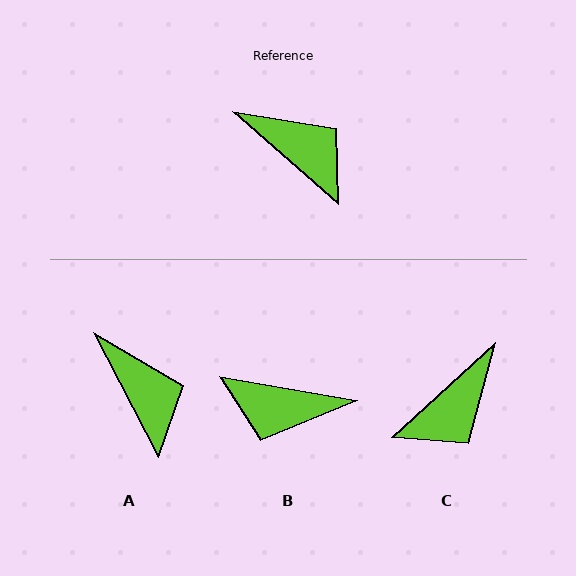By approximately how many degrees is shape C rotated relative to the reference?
Approximately 96 degrees clockwise.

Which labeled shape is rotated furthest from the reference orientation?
B, about 149 degrees away.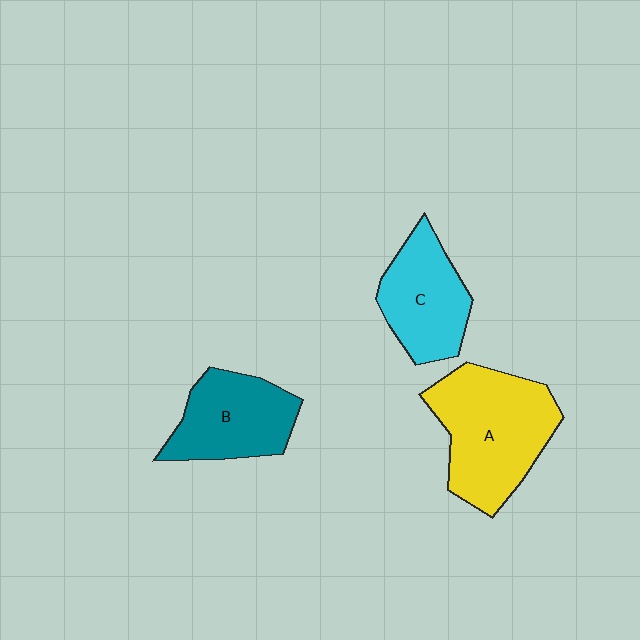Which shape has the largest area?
Shape A (yellow).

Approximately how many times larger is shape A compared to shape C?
Approximately 1.5 times.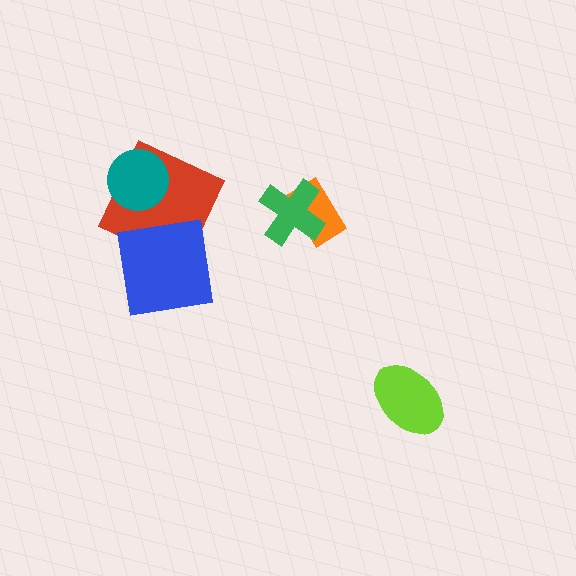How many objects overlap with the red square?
2 objects overlap with the red square.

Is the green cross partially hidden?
No, no other shape covers it.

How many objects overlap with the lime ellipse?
0 objects overlap with the lime ellipse.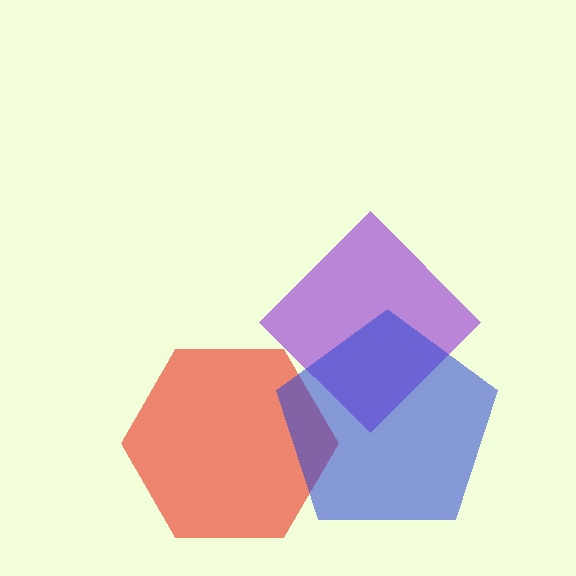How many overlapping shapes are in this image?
There are 3 overlapping shapes in the image.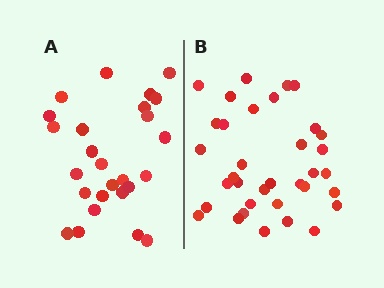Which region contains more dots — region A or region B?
Region B (the right region) has more dots.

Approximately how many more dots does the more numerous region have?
Region B has roughly 8 or so more dots than region A.